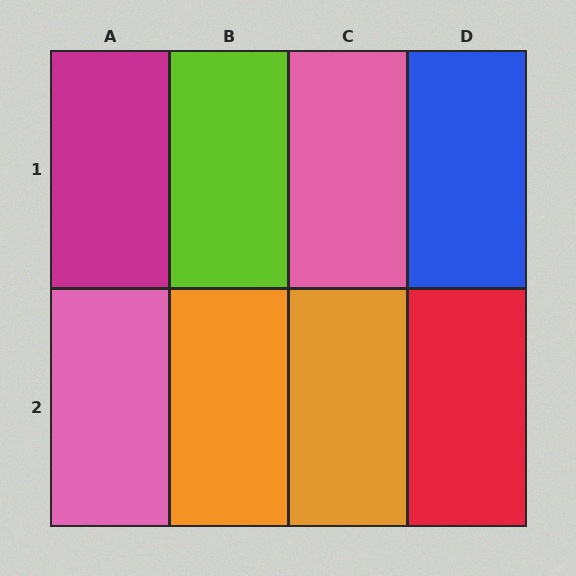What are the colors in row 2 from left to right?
Pink, orange, orange, red.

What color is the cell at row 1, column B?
Lime.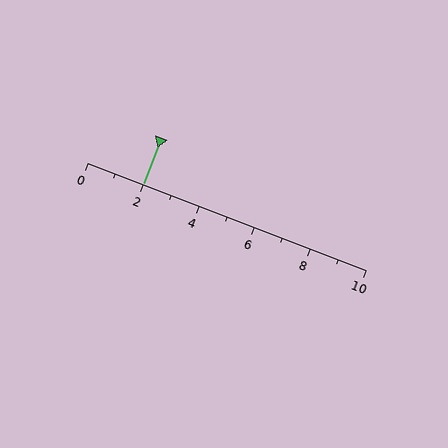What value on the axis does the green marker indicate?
The marker indicates approximately 2.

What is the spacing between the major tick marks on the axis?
The major ticks are spaced 2 apart.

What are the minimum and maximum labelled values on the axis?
The axis runs from 0 to 10.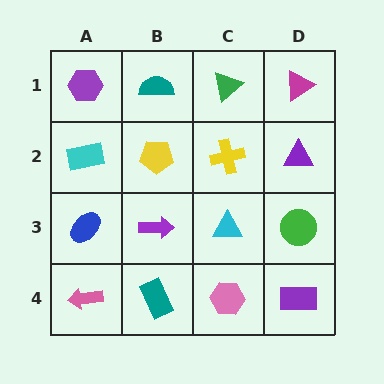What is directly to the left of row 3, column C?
A purple arrow.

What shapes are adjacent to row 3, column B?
A yellow pentagon (row 2, column B), a teal rectangle (row 4, column B), a blue ellipse (row 3, column A), a cyan triangle (row 3, column C).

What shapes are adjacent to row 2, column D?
A magenta triangle (row 1, column D), a green circle (row 3, column D), a yellow cross (row 2, column C).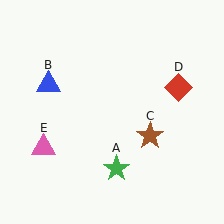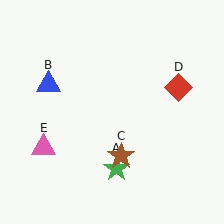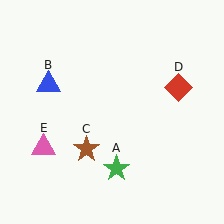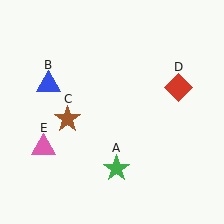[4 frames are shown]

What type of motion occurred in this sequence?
The brown star (object C) rotated clockwise around the center of the scene.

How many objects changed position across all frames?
1 object changed position: brown star (object C).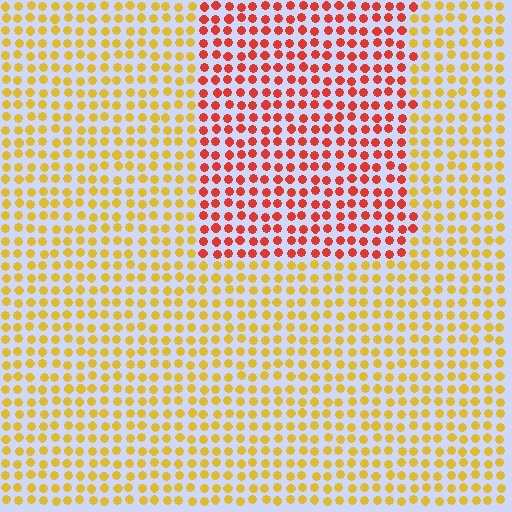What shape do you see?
I see a rectangle.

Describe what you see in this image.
The image is filled with small yellow elements in a uniform arrangement. A rectangle-shaped region is visible where the elements are tinted to a slightly different hue, forming a subtle color boundary.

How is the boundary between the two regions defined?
The boundary is defined purely by a slight shift in hue (about 47 degrees). Spacing, size, and orientation are identical on both sides.